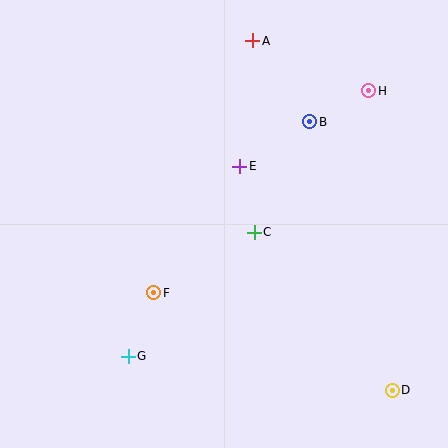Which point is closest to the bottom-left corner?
Point G is closest to the bottom-left corner.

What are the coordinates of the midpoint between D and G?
The midpoint between D and G is at (260, 373).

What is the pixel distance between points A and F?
The distance between A and F is 271 pixels.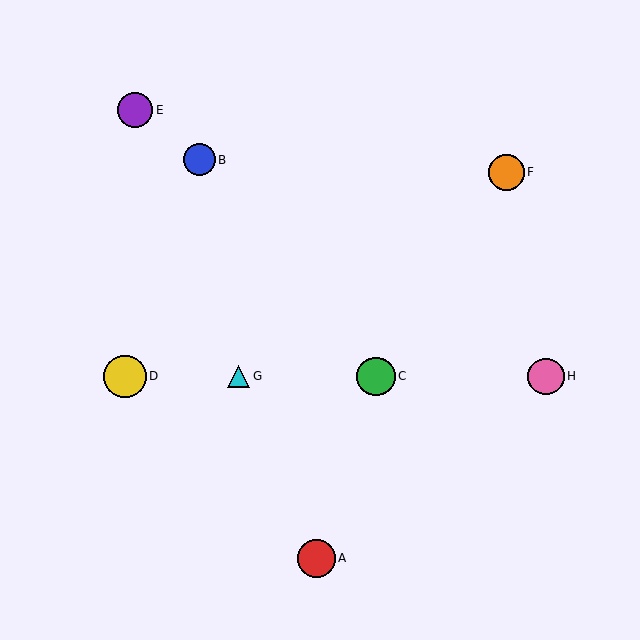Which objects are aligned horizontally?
Objects C, D, G, H are aligned horizontally.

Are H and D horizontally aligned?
Yes, both are at y≈376.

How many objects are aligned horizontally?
4 objects (C, D, G, H) are aligned horizontally.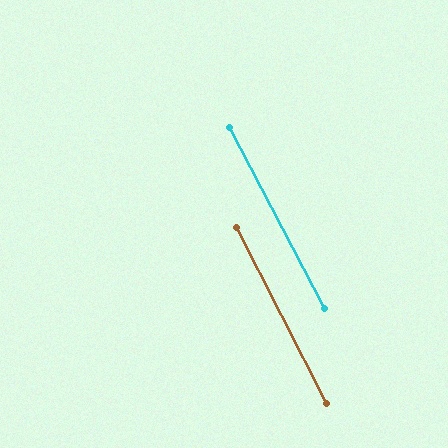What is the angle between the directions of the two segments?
Approximately 1 degree.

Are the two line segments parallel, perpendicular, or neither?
Parallel — their directions differ by only 0.7°.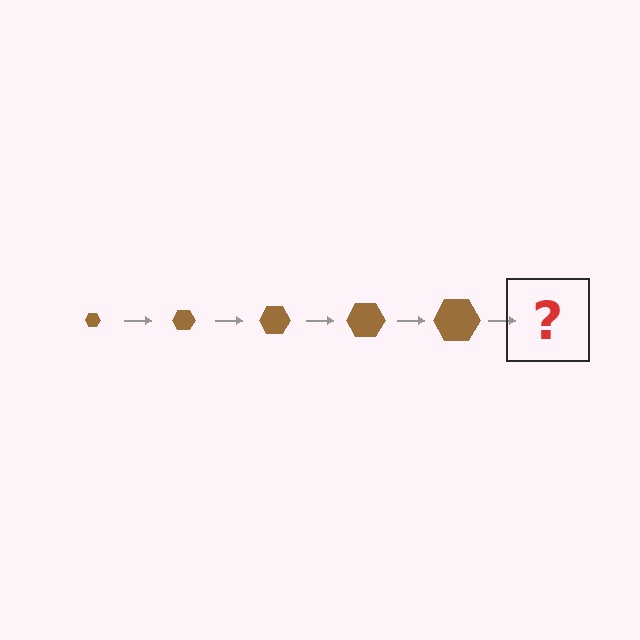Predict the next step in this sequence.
The next step is a brown hexagon, larger than the previous one.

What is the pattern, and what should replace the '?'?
The pattern is that the hexagon gets progressively larger each step. The '?' should be a brown hexagon, larger than the previous one.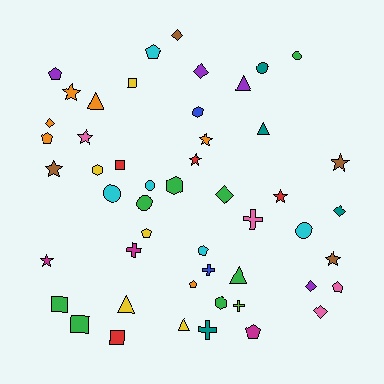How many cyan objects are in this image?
There are 5 cyan objects.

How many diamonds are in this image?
There are 7 diamonds.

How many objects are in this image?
There are 50 objects.